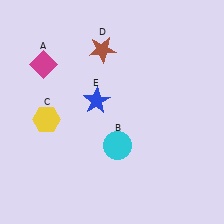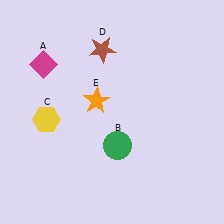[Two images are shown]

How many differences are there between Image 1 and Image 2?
There are 2 differences between the two images.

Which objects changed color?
B changed from cyan to green. E changed from blue to orange.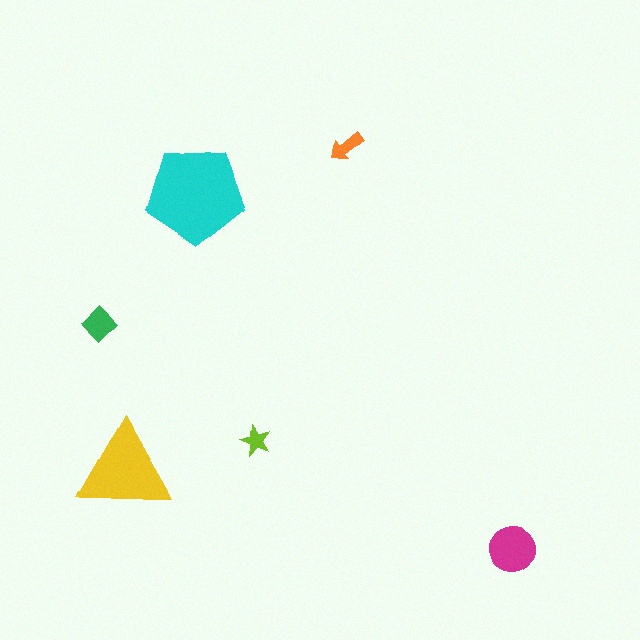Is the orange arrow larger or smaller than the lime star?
Larger.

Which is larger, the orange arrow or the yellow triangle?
The yellow triangle.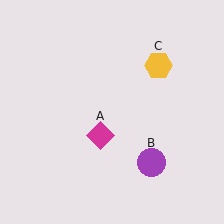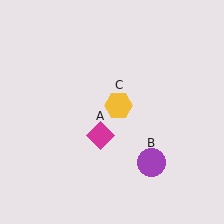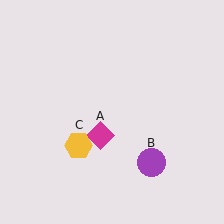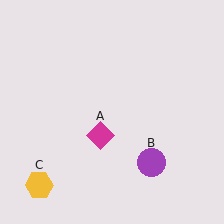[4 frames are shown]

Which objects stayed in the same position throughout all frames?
Magenta diamond (object A) and purple circle (object B) remained stationary.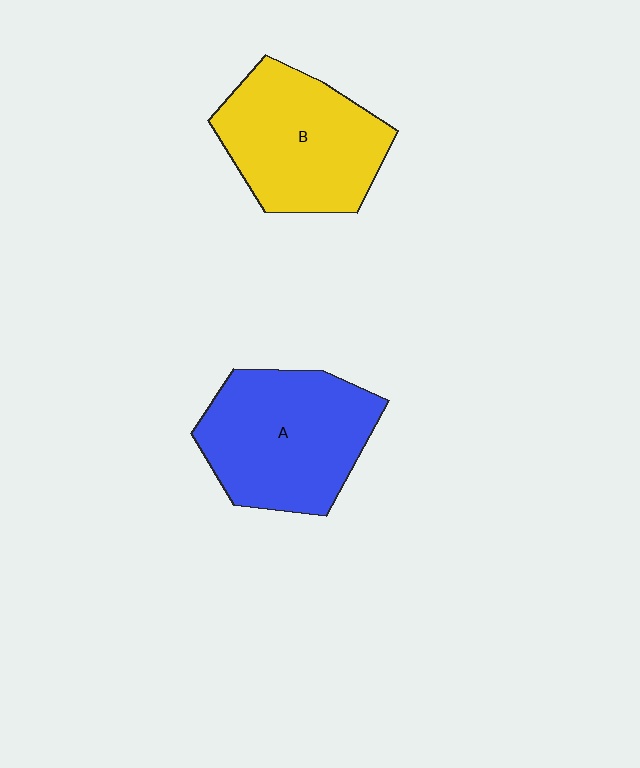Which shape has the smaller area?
Shape B (yellow).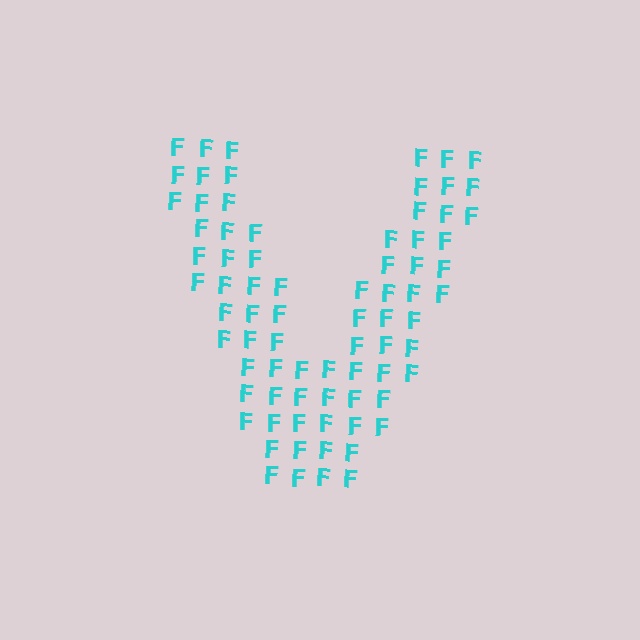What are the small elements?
The small elements are letter F's.